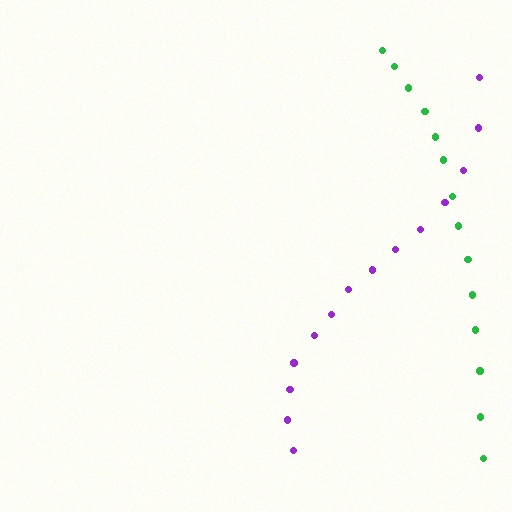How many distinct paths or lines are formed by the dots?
There are 2 distinct paths.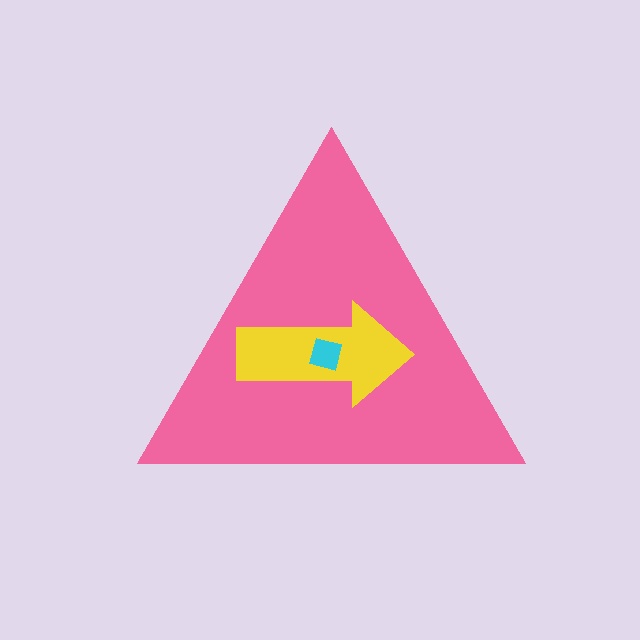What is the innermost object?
The cyan square.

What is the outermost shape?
The pink triangle.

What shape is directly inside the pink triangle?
The yellow arrow.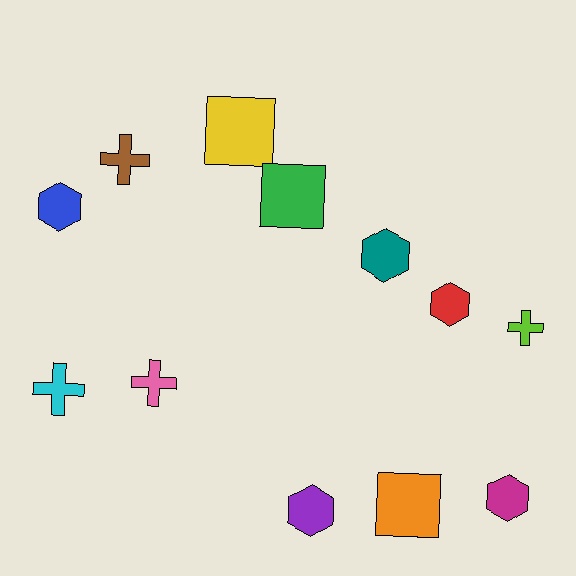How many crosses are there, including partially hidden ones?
There are 4 crosses.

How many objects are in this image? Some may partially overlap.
There are 12 objects.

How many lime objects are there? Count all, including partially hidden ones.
There is 1 lime object.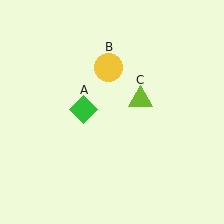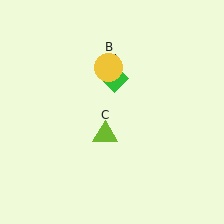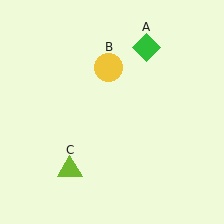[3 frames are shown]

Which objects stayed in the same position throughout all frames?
Yellow circle (object B) remained stationary.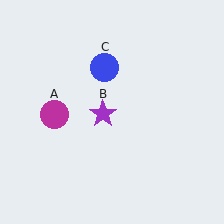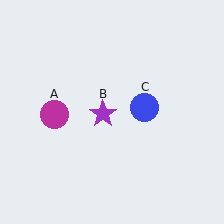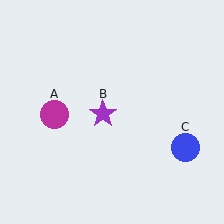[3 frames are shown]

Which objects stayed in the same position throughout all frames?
Magenta circle (object A) and purple star (object B) remained stationary.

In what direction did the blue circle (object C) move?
The blue circle (object C) moved down and to the right.